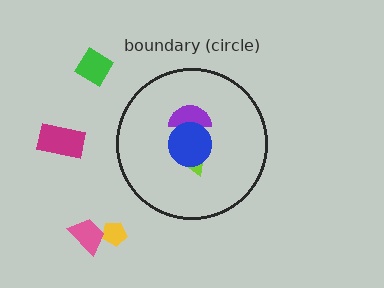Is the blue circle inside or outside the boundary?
Inside.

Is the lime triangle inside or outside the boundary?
Inside.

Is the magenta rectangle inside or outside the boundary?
Outside.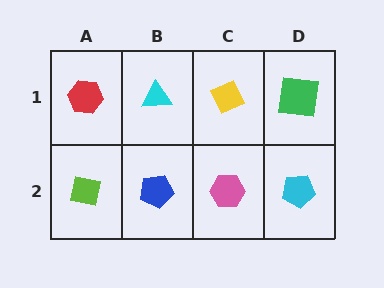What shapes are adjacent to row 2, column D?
A green square (row 1, column D), a pink hexagon (row 2, column C).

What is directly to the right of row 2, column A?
A blue pentagon.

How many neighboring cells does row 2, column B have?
3.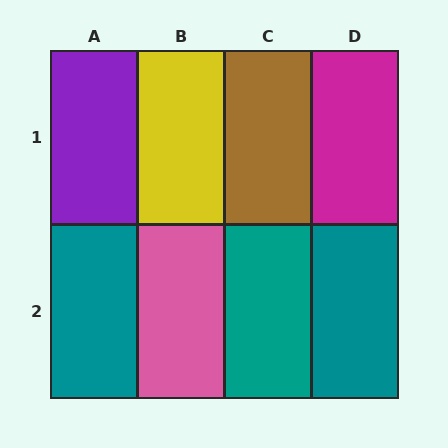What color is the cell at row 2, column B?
Pink.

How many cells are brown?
1 cell is brown.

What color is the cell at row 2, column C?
Teal.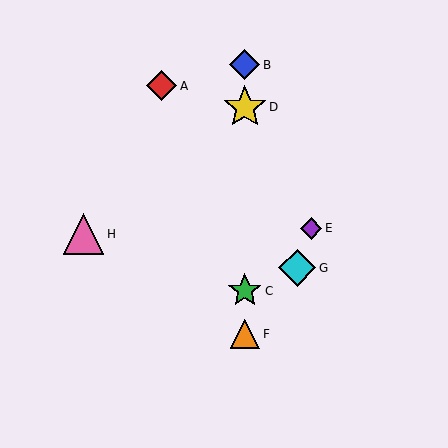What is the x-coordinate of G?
Object G is at x≈297.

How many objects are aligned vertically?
4 objects (B, C, D, F) are aligned vertically.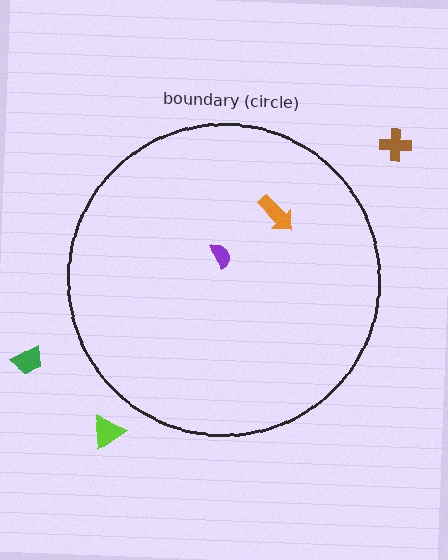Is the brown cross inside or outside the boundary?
Outside.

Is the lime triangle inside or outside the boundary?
Outside.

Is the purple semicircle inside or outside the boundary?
Inside.